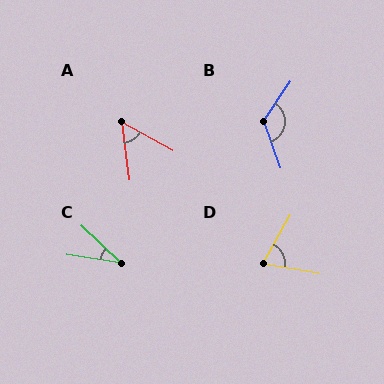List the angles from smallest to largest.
C (34°), A (54°), D (70°), B (126°).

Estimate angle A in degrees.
Approximately 54 degrees.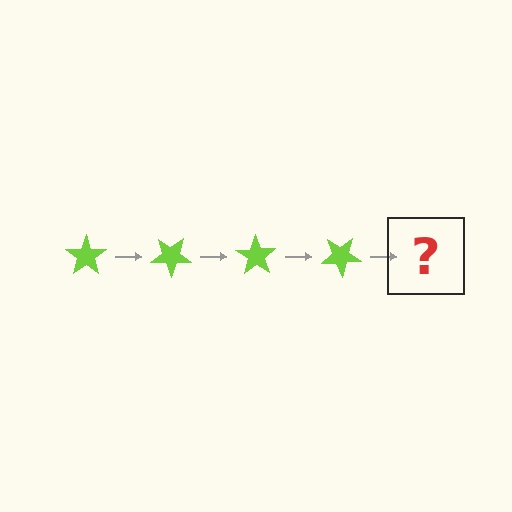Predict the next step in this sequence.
The next step is a lime star rotated 140 degrees.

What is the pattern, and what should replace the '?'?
The pattern is that the star rotates 35 degrees each step. The '?' should be a lime star rotated 140 degrees.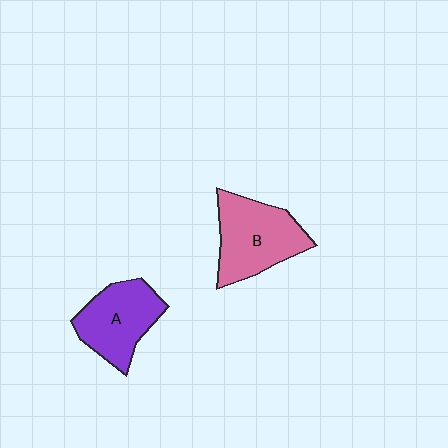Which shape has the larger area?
Shape B (pink).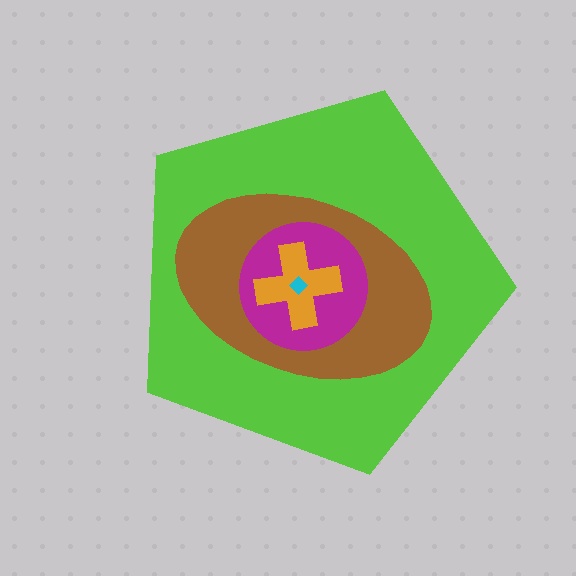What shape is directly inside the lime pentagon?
The brown ellipse.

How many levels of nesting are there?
5.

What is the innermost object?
The cyan diamond.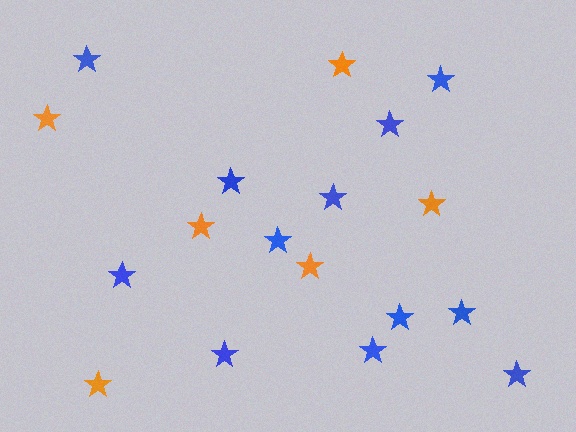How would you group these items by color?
There are 2 groups: one group of blue stars (12) and one group of orange stars (6).